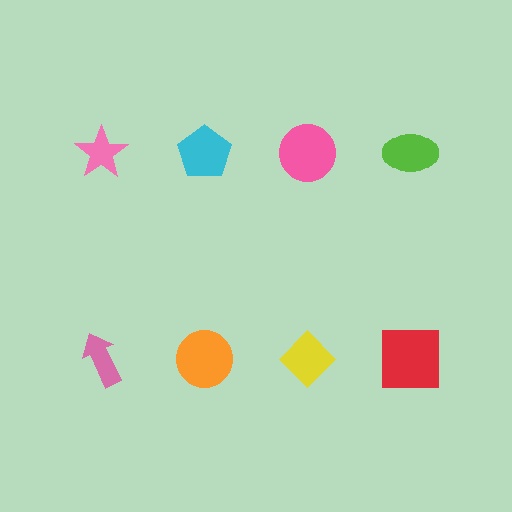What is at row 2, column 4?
A red square.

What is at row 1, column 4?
A lime ellipse.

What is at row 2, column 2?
An orange circle.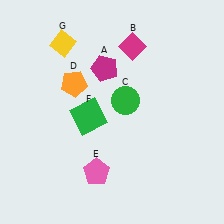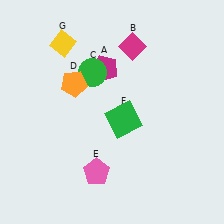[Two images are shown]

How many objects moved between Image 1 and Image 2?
2 objects moved between the two images.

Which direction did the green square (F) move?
The green square (F) moved right.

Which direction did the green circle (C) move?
The green circle (C) moved left.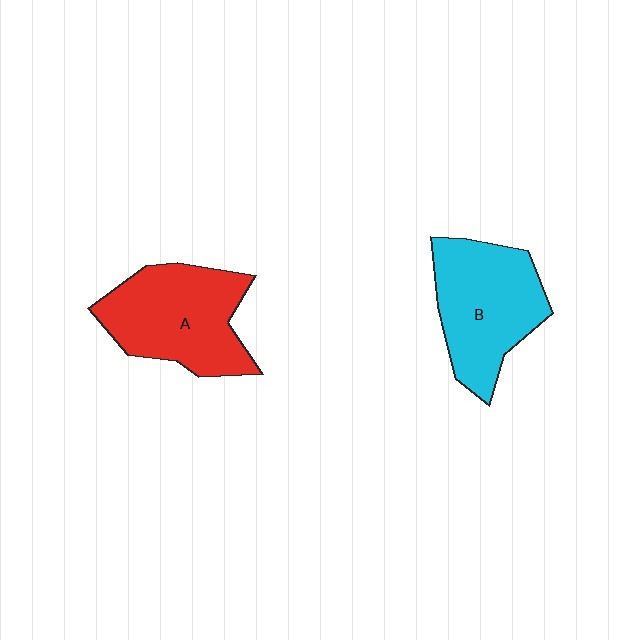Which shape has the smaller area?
Shape B (cyan).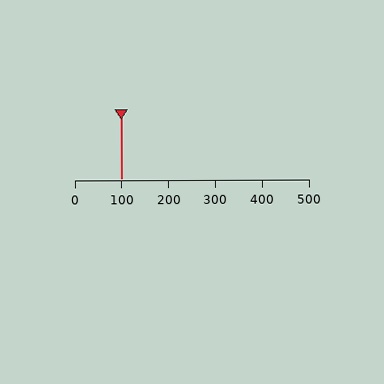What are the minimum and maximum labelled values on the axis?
The axis runs from 0 to 500.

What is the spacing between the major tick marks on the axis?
The major ticks are spaced 100 apart.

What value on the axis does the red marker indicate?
The marker indicates approximately 100.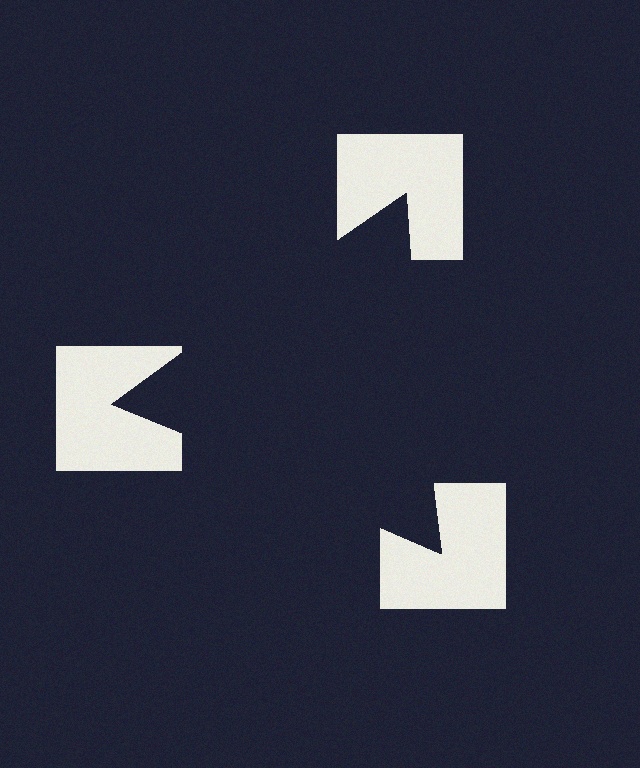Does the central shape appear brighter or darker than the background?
It typically appears slightly darker than the background, even though no actual brightness change is drawn.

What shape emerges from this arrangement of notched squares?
An illusory triangle — its edges are inferred from the aligned wedge cuts in the notched squares, not physically drawn.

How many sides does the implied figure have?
3 sides.